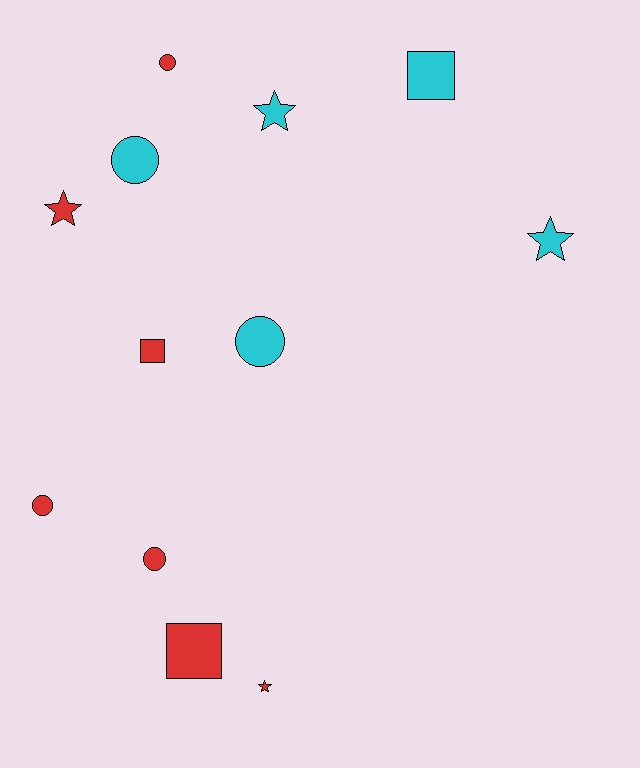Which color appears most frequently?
Red, with 7 objects.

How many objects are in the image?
There are 12 objects.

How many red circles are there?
There are 3 red circles.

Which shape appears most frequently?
Circle, with 5 objects.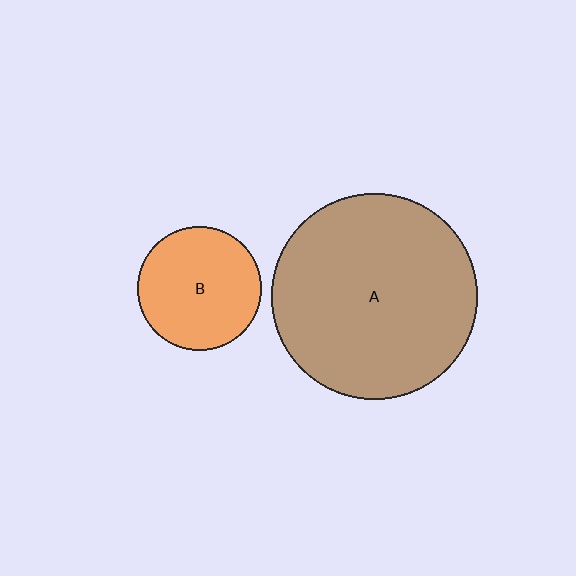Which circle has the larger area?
Circle A (brown).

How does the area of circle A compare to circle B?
Approximately 2.7 times.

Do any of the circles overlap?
No, none of the circles overlap.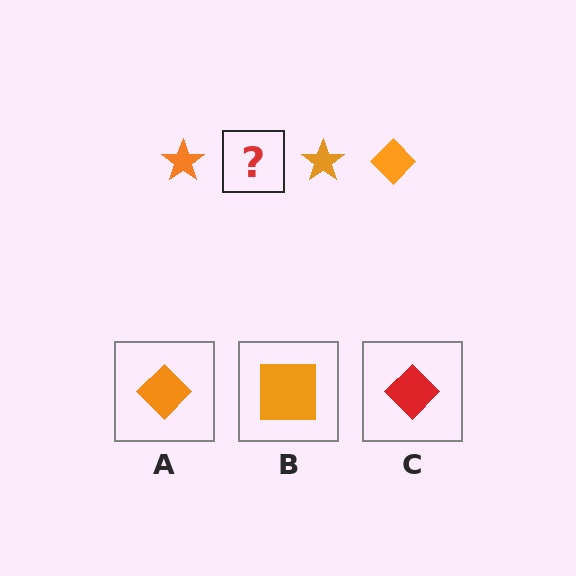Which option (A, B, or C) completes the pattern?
A.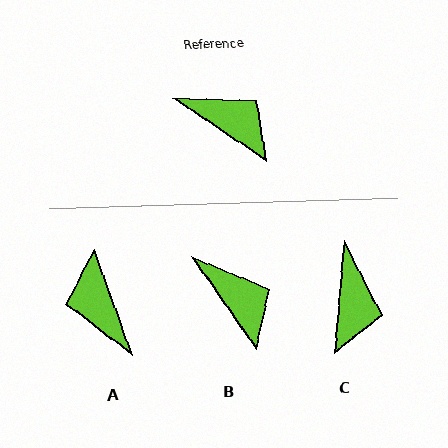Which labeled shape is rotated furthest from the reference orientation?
A, about 144 degrees away.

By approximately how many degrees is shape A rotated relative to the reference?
Approximately 144 degrees counter-clockwise.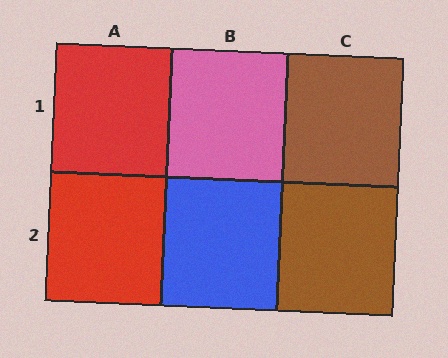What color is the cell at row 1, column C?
Brown.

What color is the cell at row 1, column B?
Pink.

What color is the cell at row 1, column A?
Red.